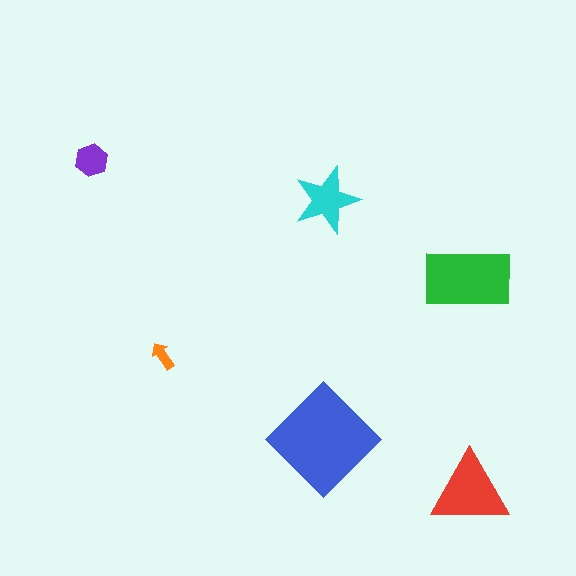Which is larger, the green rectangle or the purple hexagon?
The green rectangle.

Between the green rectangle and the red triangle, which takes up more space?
The green rectangle.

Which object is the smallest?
The orange arrow.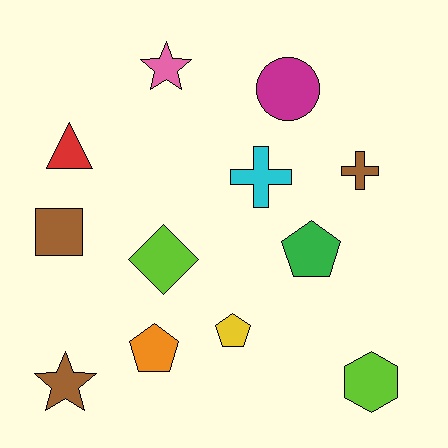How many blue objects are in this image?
There are no blue objects.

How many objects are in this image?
There are 12 objects.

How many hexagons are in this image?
There is 1 hexagon.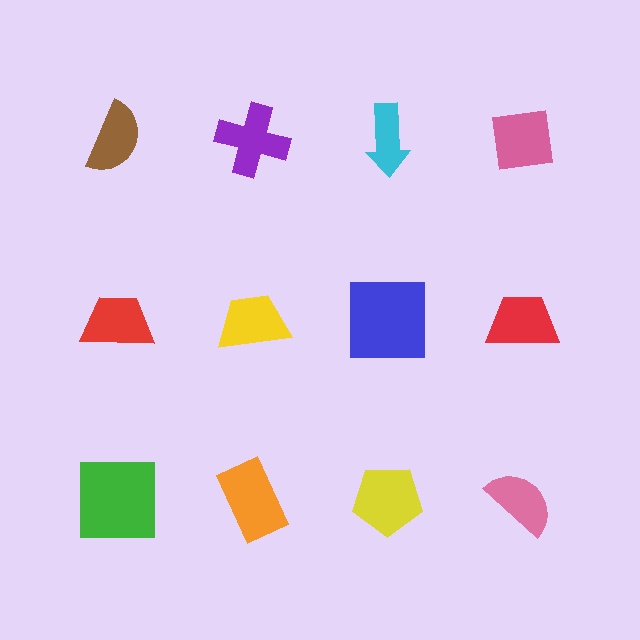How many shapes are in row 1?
4 shapes.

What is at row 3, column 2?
An orange rectangle.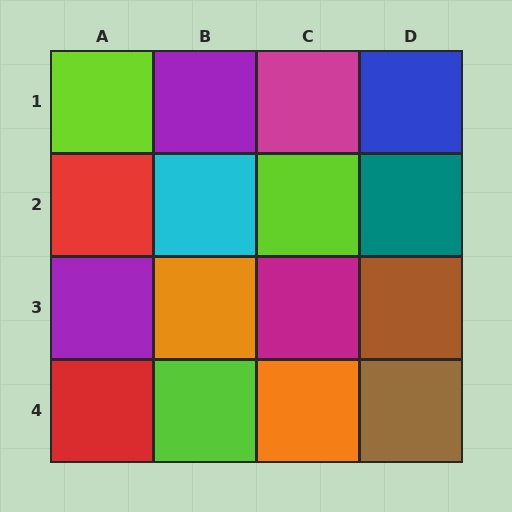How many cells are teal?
1 cell is teal.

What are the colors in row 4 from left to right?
Red, lime, orange, brown.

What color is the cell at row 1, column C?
Magenta.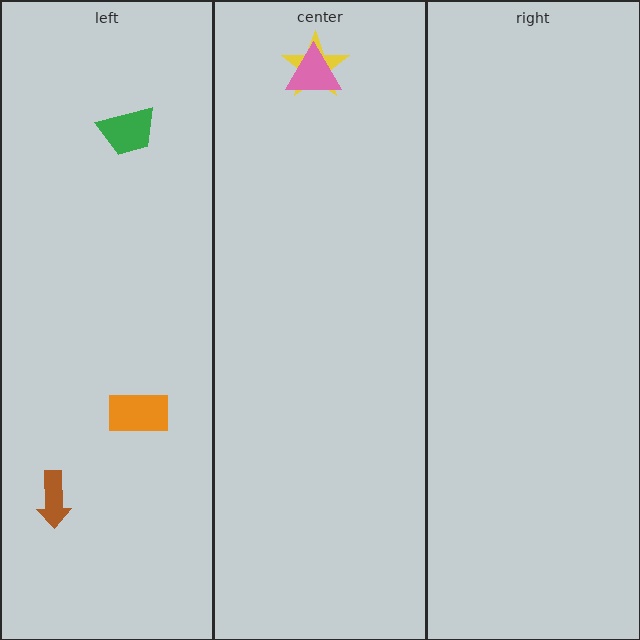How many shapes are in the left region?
3.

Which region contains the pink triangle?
The center region.